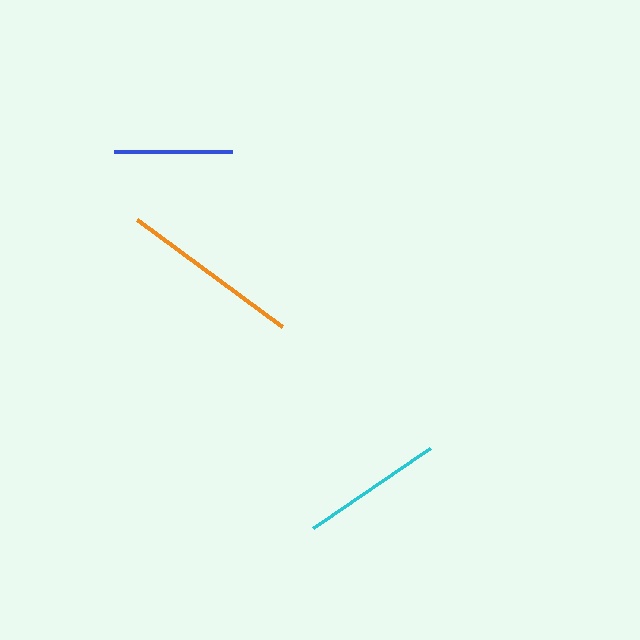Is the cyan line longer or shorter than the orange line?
The orange line is longer than the cyan line.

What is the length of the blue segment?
The blue segment is approximately 118 pixels long.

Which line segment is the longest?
The orange line is the longest at approximately 180 pixels.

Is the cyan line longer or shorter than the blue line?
The cyan line is longer than the blue line.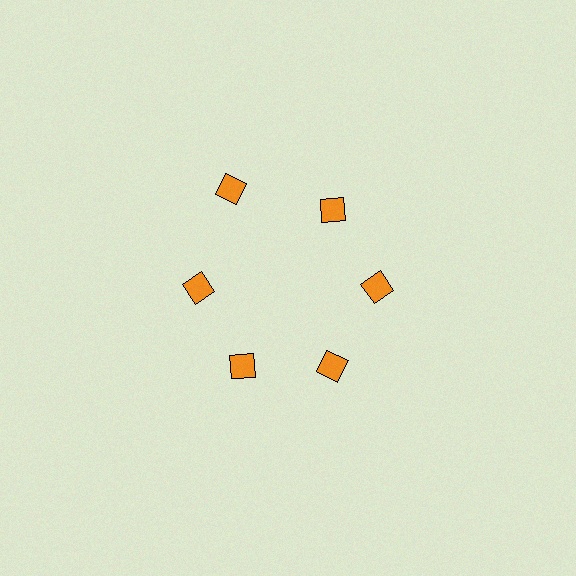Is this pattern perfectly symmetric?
No. The 6 orange squares are arranged in a ring, but one element near the 11 o'clock position is pushed outward from the center, breaking the 6-fold rotational symmetry.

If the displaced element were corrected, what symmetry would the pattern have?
It would have 6-fold rotational symmetry — the pattern would map onto itself every 60 degrees.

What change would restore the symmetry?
The symmetry would be restored by moving it inward, back onto the ring so that all 6 squares sit at equal angles and equal distance from the center.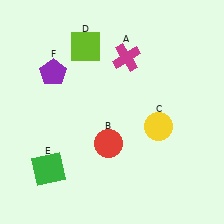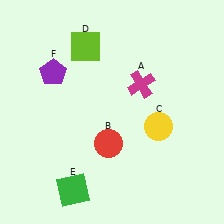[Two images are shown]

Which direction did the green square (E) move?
The green square (E) moved right.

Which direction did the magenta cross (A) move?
The magenta cross (A) moved down.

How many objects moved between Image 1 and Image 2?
2 objects moved between the two images.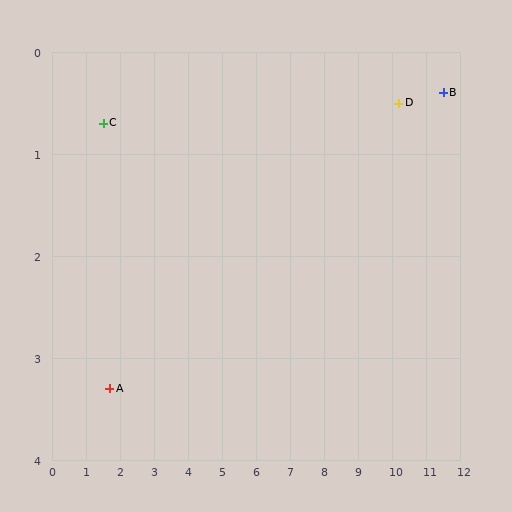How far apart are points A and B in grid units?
Points A and B are about 10.2 grid units apart.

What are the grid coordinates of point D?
Point D is at approximately (10.2, 0.5).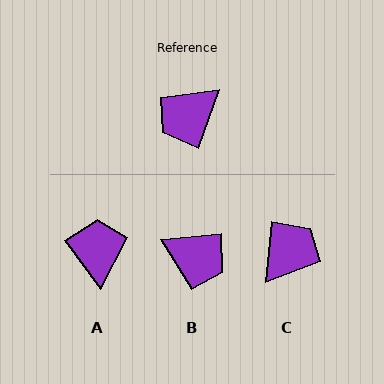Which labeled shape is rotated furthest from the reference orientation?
C, about 166 degrees away.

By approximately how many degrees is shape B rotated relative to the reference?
Approximately 115 degrees counter-clockwise.